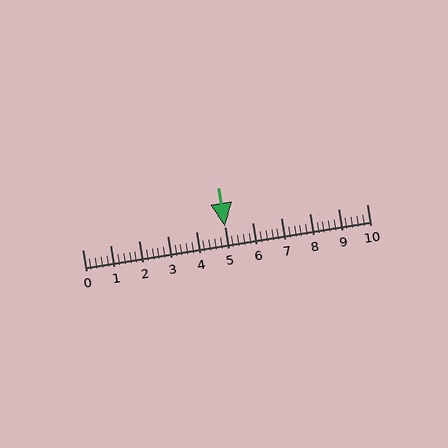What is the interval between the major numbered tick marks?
The major tick marks are spaced 1 units apart.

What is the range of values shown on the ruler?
The ruler shows values from 0 to 10.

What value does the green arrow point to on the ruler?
The green arrow points to approximately 5.0.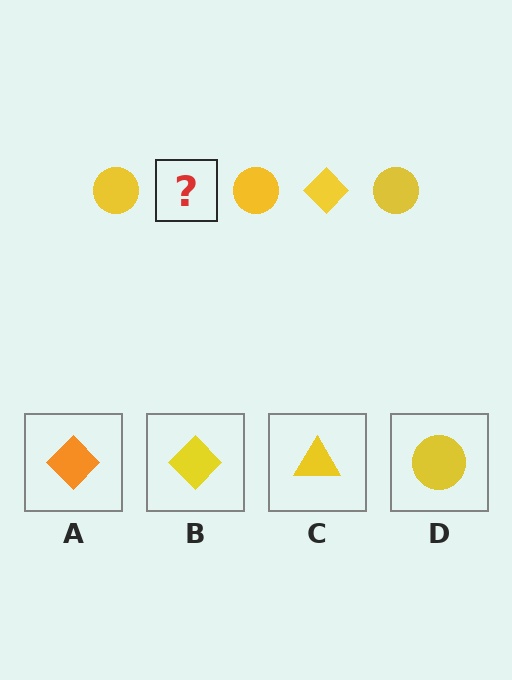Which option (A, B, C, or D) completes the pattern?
B.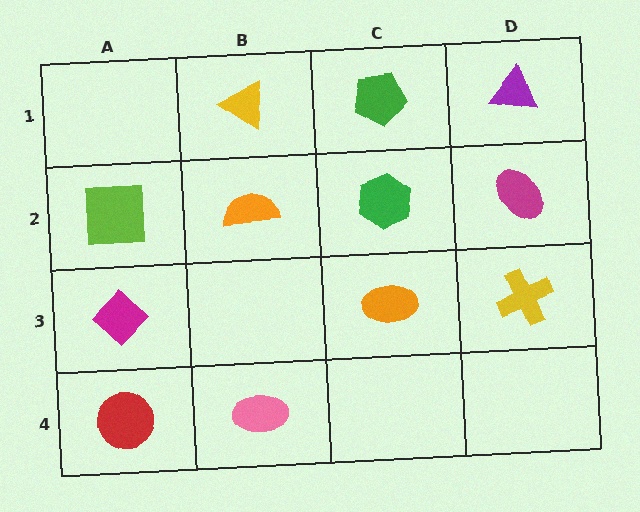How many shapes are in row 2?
4 shapes.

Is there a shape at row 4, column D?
No, that cell is empty.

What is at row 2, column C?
A green hexagon.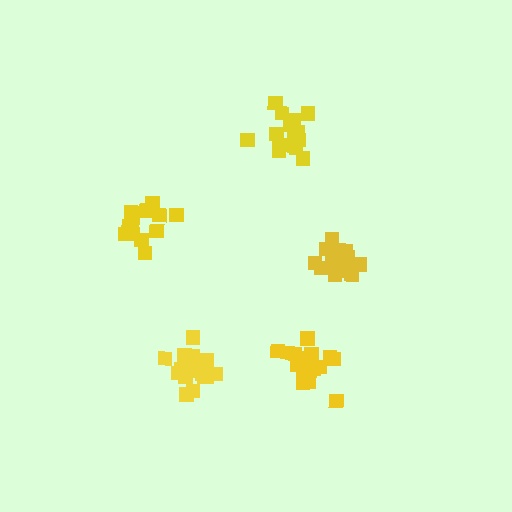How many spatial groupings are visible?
There are 5 spatial groupings.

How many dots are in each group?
Group 1: 14 dots, Group 2: 16 dots, Group 3: 18 dots, Group 4: 17 dots, Group 5: 18 dots (83 total).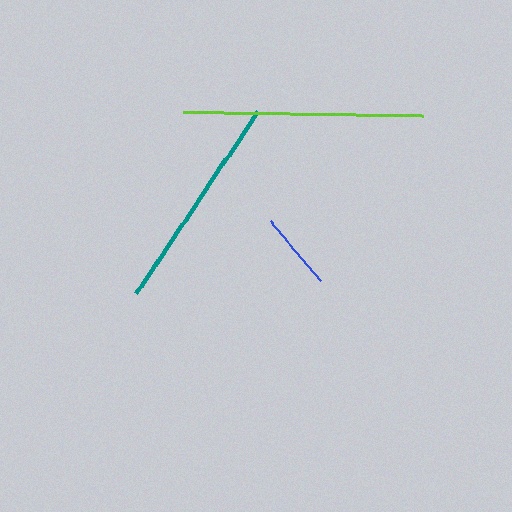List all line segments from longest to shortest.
From longest to shortest: lime, teal, blue.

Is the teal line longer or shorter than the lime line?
The lime line is longer than the teal line.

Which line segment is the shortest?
The blue line is the shortest at approximately 77 pixels.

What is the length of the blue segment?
The blue segment is approximately 77 pixels long.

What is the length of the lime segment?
The lime segment is approximately 241 pixels long.